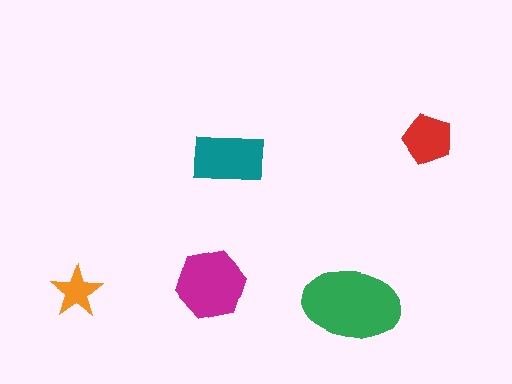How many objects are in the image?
There are 5 objects in the image.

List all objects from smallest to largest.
The orange star, the red pentagon, the teal rectangle, the magenta hexagon, the green ellipse.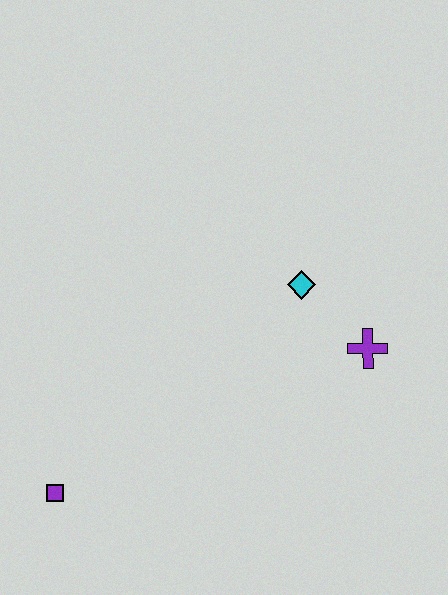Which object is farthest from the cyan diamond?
The purple square is farthest from the cyan diamond.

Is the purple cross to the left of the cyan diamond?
No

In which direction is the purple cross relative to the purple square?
The purple cross is to the right of the purple square.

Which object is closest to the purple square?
The cyan diamond is closest to the purple square.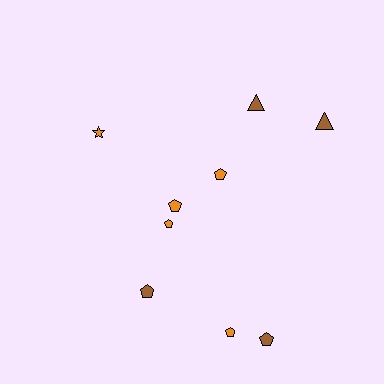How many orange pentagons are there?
There are 4 orange pentagons.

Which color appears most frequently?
Orange, with 5 objects.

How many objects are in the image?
There are 9 objects.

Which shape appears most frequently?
Pentagon, with 6 objects.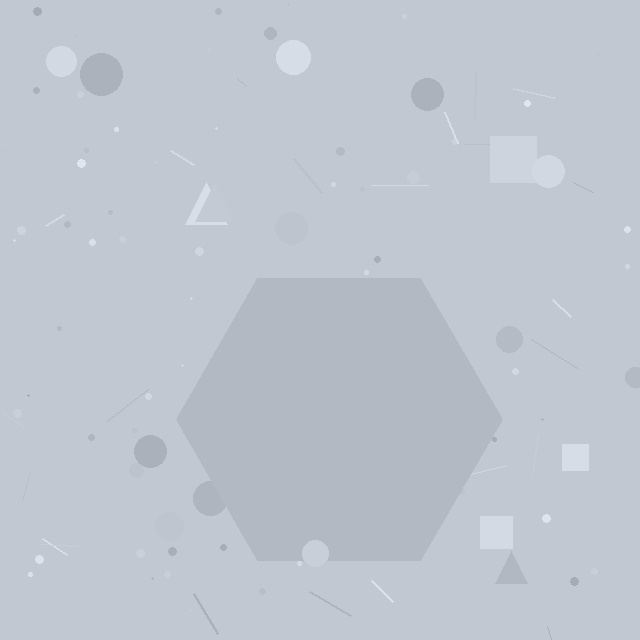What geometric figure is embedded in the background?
A hexagon is embedded in the background.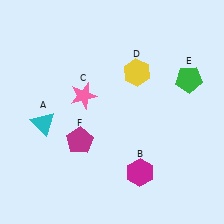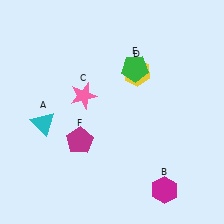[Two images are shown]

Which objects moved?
The objects that moved are: the magenta hexagon (B), the green pentagon (E).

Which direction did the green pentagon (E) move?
The green pentagon (E) moved left.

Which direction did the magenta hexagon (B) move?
The magenta hexagon (B) moved right.